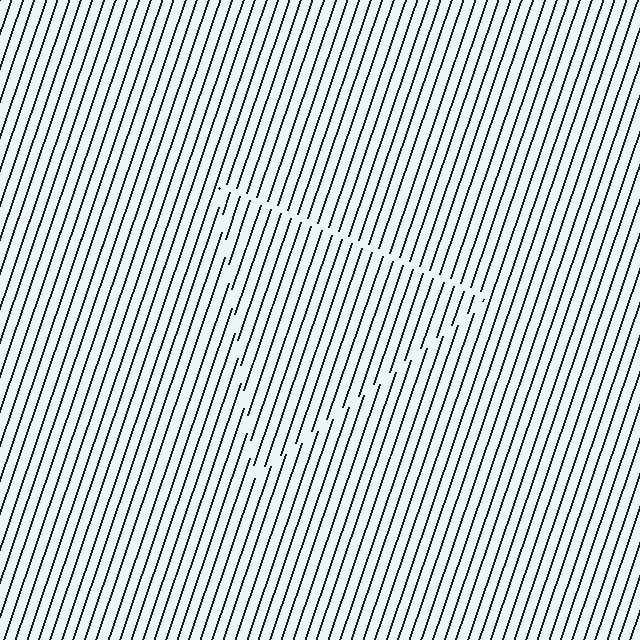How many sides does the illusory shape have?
3 sides — the line-ends trace a triangle.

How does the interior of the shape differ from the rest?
The interior of the shape contains the same grating, shifted by half a period — the contour is defined by the phase discontinuity where line-ends from the inner and outer gratings abut.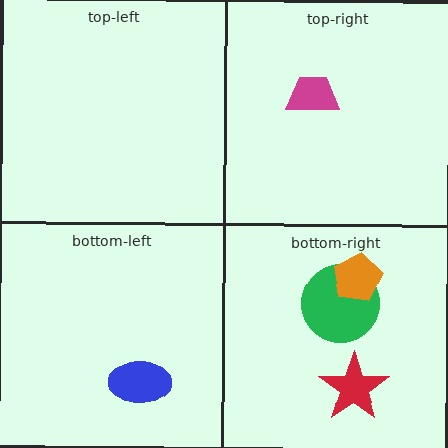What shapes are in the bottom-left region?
The blue ellipse.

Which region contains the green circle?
The bottom-right region.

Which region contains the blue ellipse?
The bottom-left region.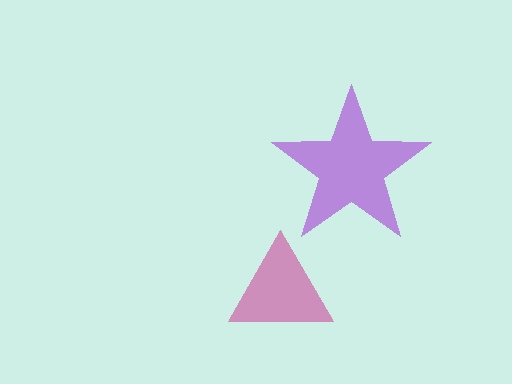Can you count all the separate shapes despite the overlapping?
Yes, there are 2 separate shapes.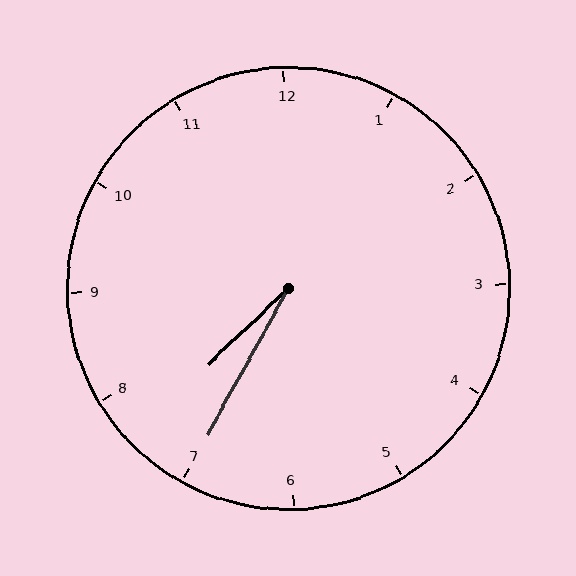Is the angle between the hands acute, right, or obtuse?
It is acute.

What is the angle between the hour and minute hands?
Approximately 18 degrees.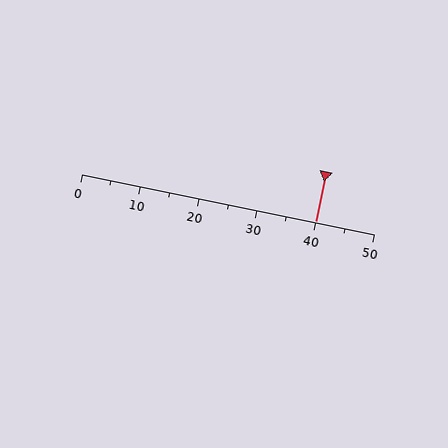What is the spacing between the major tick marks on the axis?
The major ticks are spaced 10 apart.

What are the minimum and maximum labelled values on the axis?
The axis runs from 0 to 50.